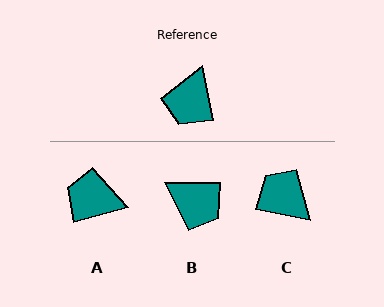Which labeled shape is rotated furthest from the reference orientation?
C, about 113 degrees away.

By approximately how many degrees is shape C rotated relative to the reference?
Approximately 113 degrees clockwise.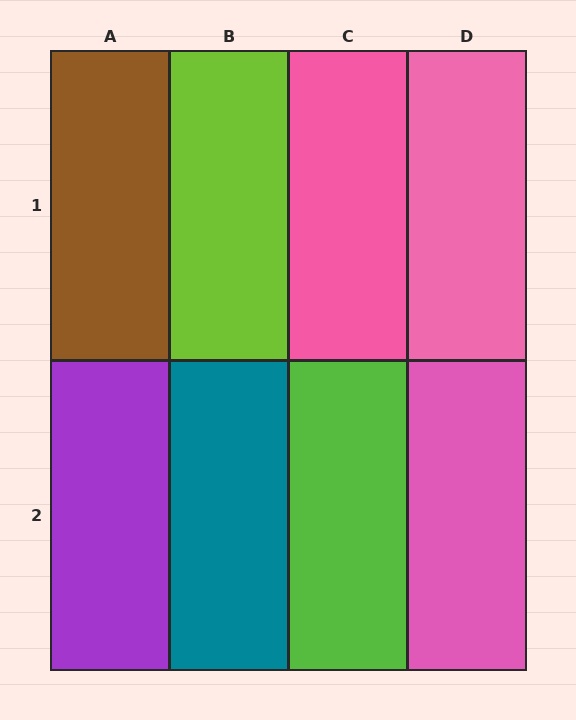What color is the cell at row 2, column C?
Lime.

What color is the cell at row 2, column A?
Purple.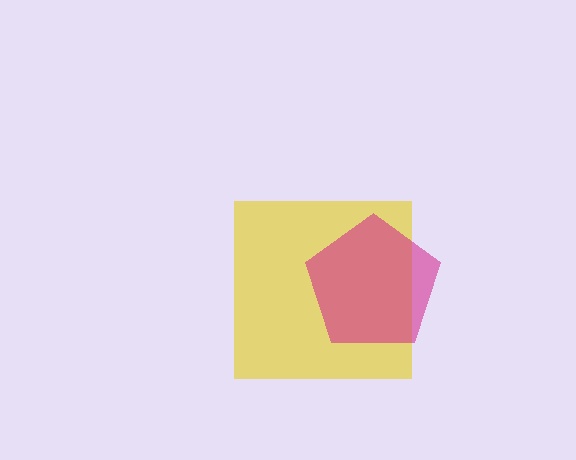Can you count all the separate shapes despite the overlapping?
Yes, there are 2 separate shapes.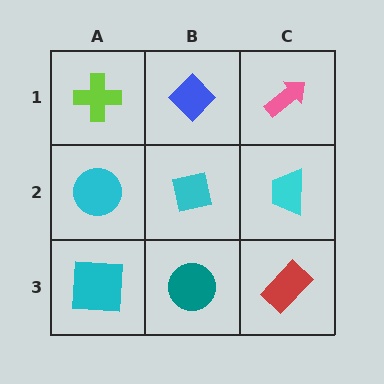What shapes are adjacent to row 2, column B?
A blue diamond (row 1, column B), a teal circle (row 3, column B), a cyan circle (row 2, column A), a cyan trapezoid (row 2, column C).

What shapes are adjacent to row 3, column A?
A cyan circle (row 2, column A), a teal circle (row 3, column B).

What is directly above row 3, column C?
A cyan trapezoid.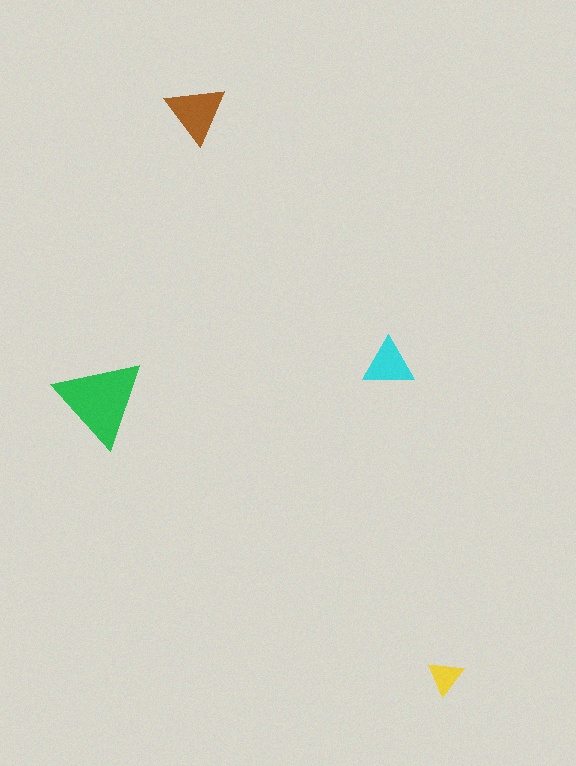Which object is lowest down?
The yellow triangle is bottommost.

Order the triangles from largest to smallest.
the green one, the brown one, the cyan one, the yellow one.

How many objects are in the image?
There are 4 objects in the image.